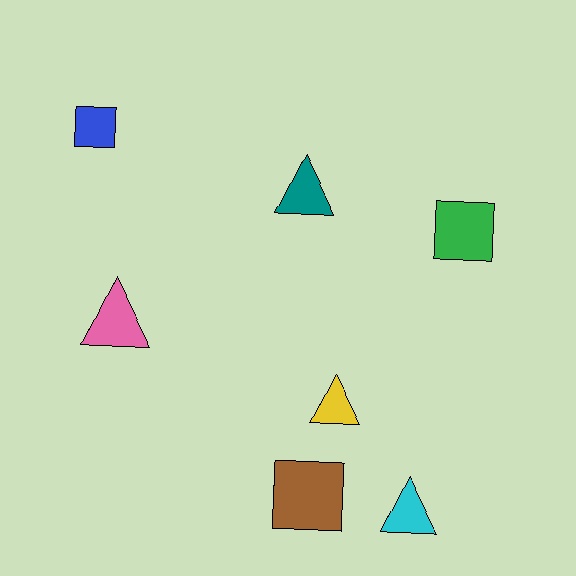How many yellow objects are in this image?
There is 1 yellow object.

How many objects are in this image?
There are 7 objects.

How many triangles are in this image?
There are 4 triangles.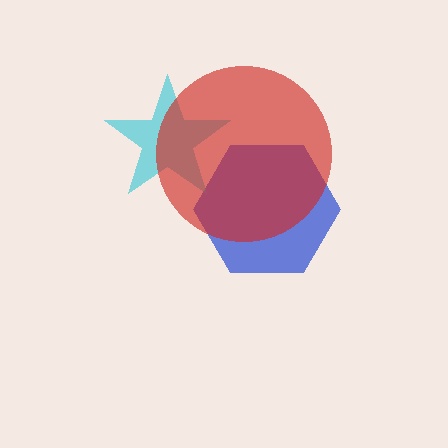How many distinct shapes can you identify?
There are 3 distinct shapes: a blue hexagon, a cyan star, a red circle.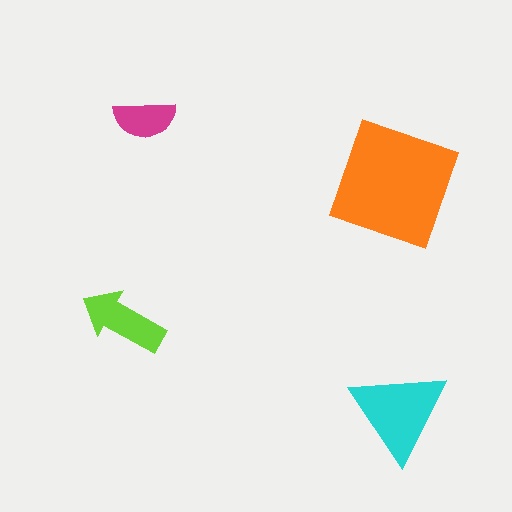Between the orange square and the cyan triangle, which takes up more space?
The orange square.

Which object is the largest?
The orange square.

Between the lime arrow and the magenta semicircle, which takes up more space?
The lime arrow.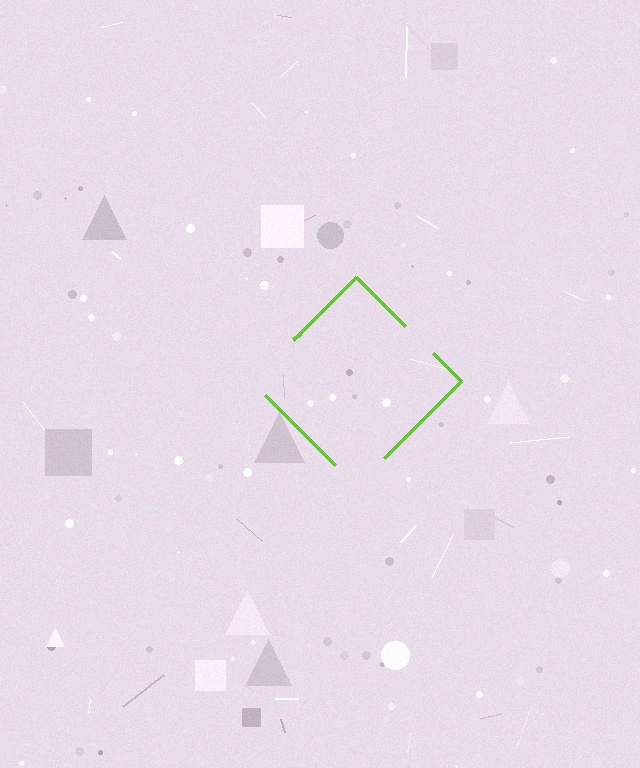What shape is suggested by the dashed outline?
The dashed outline suggests a diamond.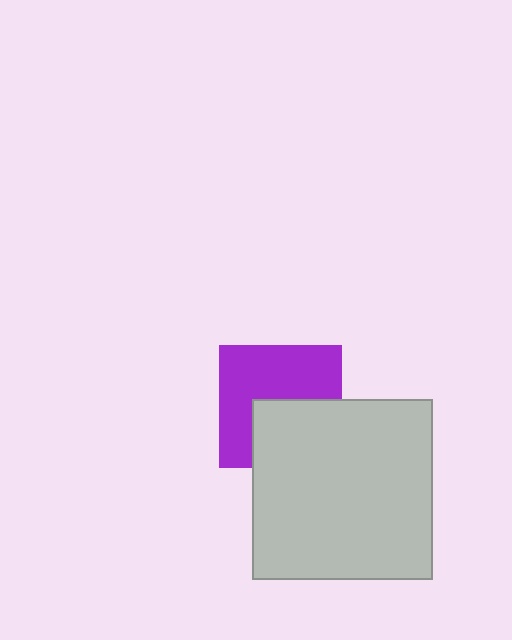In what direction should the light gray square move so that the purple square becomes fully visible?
The light gray square should move down. That is the shortest direction to clear the overlap and leave the purple square fully visible.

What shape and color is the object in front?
The object in front is a light gray square.